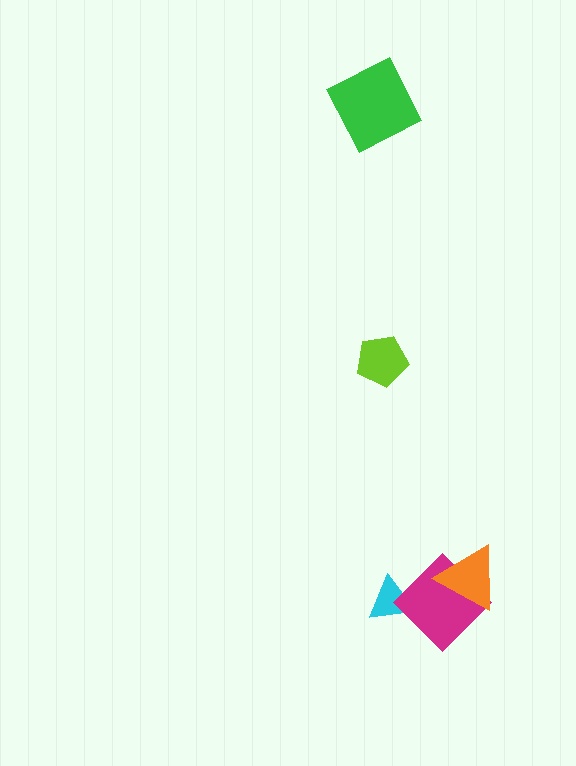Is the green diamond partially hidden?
No, no other shape covers it.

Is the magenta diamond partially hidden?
Yes, it is partially covered by another shape.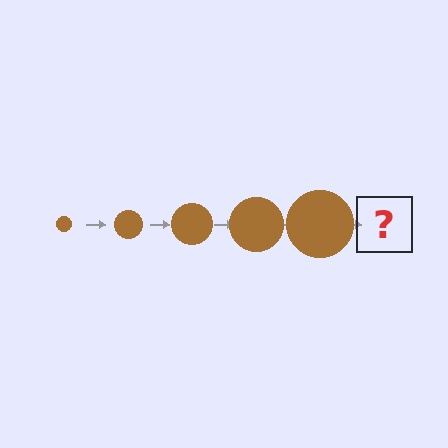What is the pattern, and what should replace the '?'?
The pattern is that the circle gets progressively larger each step. The '?' should be a brown circle, larger than the previous one.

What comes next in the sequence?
The next element should be a brown circle, larger than the previous one.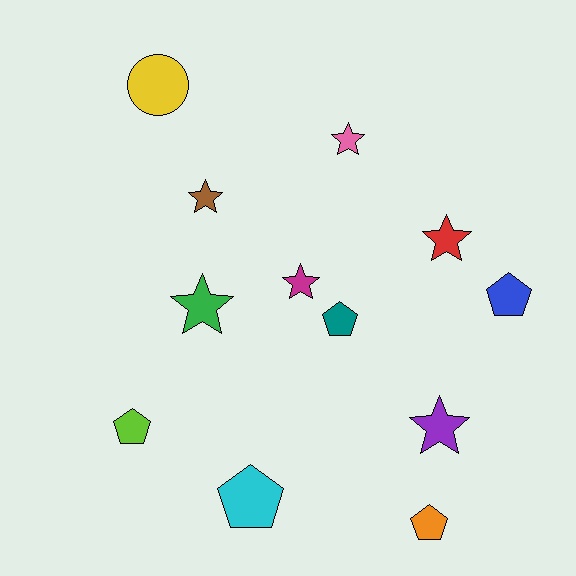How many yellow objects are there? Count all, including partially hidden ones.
There is 1 yellow object.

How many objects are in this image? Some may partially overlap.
There are 12 objects.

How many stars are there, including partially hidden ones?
There are 6 stars.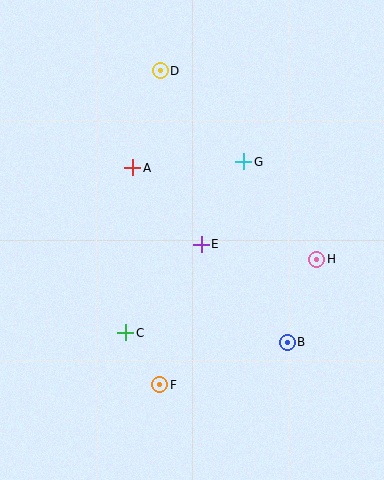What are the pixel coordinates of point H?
Point H is at (317, 259).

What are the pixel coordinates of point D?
Point D is at (160, 71).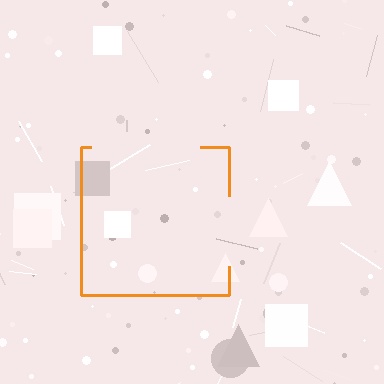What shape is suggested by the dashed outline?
The dashed outline suggests a square.